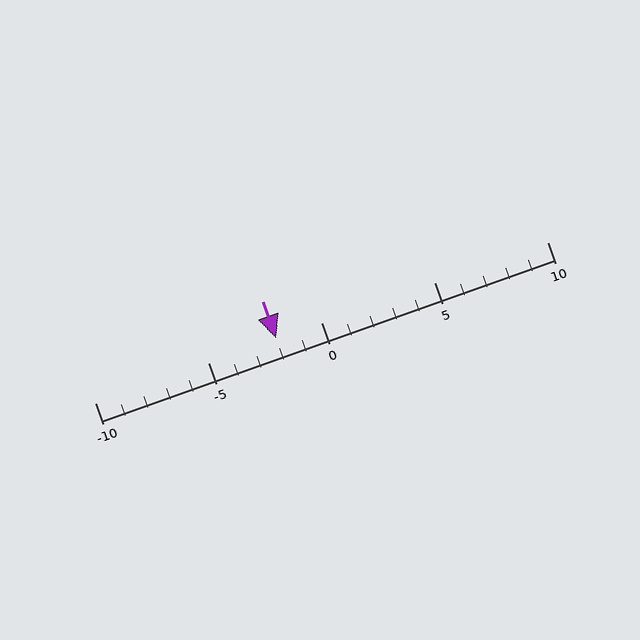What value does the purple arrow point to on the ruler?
The purple arrow points to approximately -2.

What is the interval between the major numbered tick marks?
The major tick marks are spaced 5 units apart.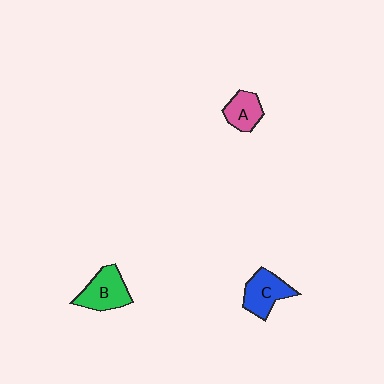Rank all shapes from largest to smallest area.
From largest to smallest: B (green), C (blue), A (pink).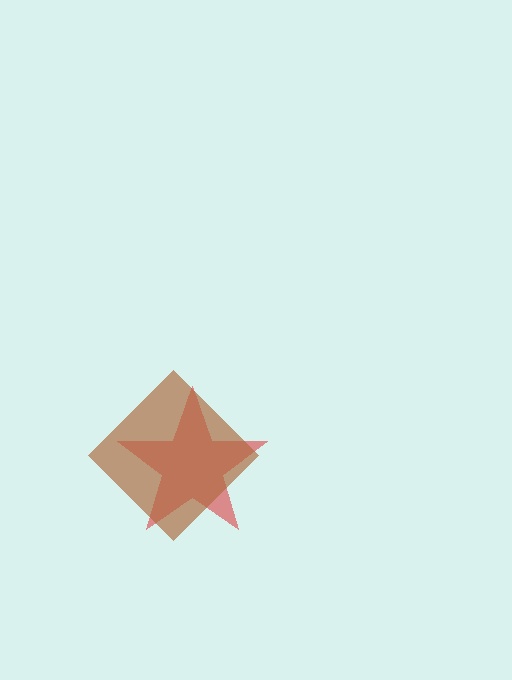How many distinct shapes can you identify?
There are 2 distinct shapes: a red star, a brown diamond.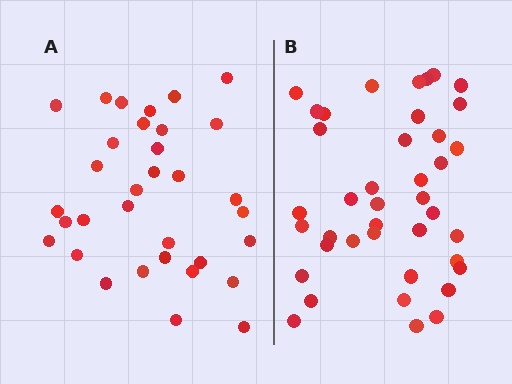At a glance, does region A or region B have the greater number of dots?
Region B (the right region) has more dots.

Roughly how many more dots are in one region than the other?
Region B has roughly 8 or so more dots than region A.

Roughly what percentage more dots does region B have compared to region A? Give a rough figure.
About 20% more.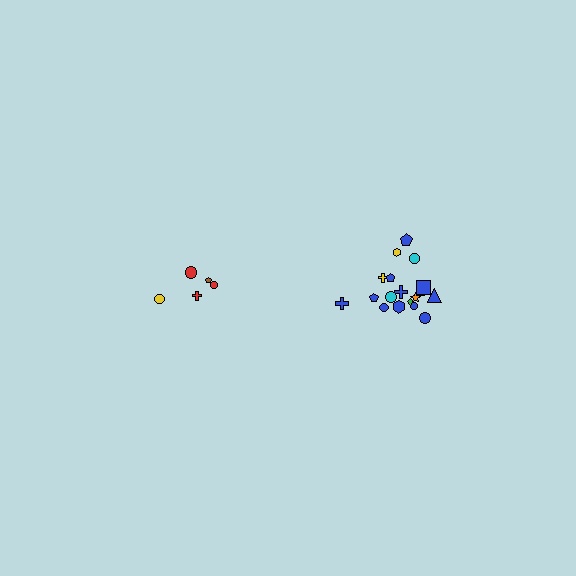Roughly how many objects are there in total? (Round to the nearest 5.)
Roughly 25 objects in total.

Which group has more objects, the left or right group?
The right group.